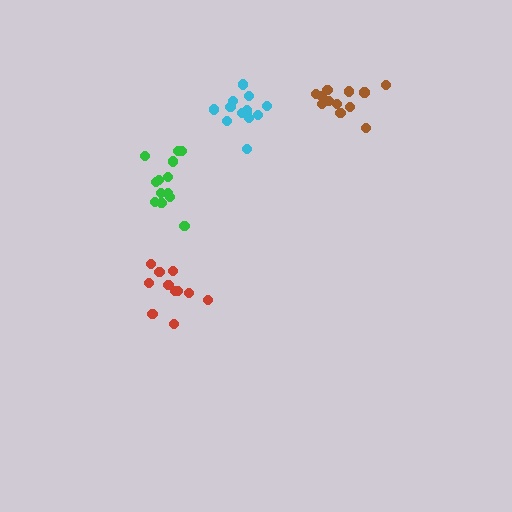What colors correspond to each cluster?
The clusters are colored: red, brown, cyan, green.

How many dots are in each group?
Group 1: 11 dots, Group 2: 12 dots, Group 3: 13 dots, Group 4: 13 dots (49 total).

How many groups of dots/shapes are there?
There are 4 groups.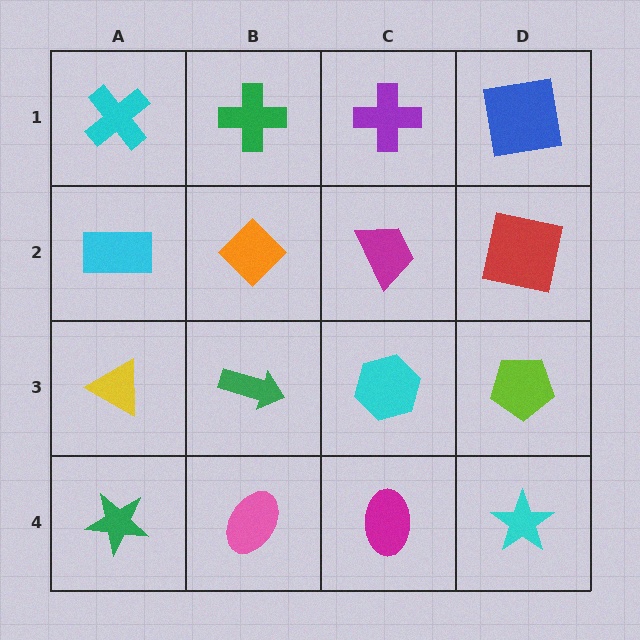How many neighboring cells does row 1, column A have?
2.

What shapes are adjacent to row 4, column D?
A lime pentagon (row 3, column D), a magenta ellipse (row 4, column C).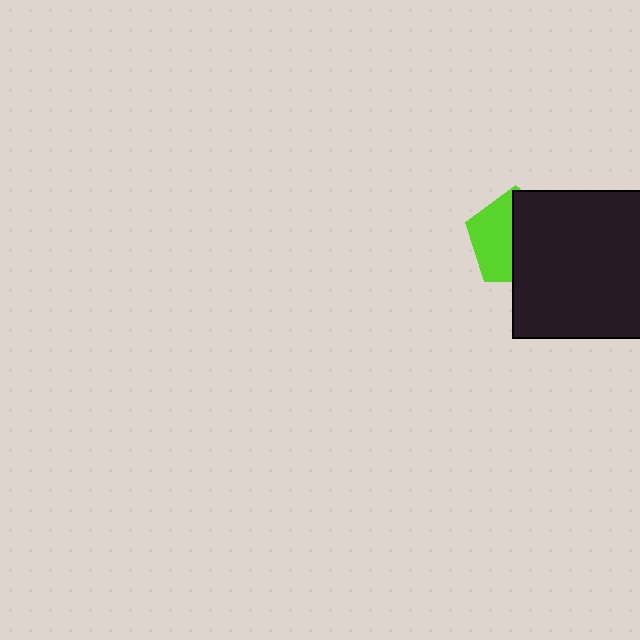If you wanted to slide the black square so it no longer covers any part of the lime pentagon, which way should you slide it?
Slide it right — that is the most direct way to separate the two shapes.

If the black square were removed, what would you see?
You would see the complete lime pentagon.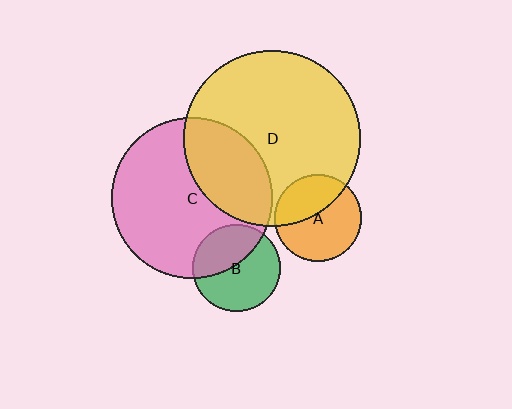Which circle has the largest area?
Circle D (yellow).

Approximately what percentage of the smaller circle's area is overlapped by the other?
Approximately 30%.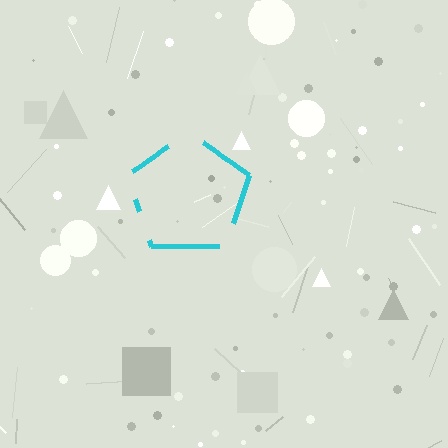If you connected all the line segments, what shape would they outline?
They would outline a pentagon.